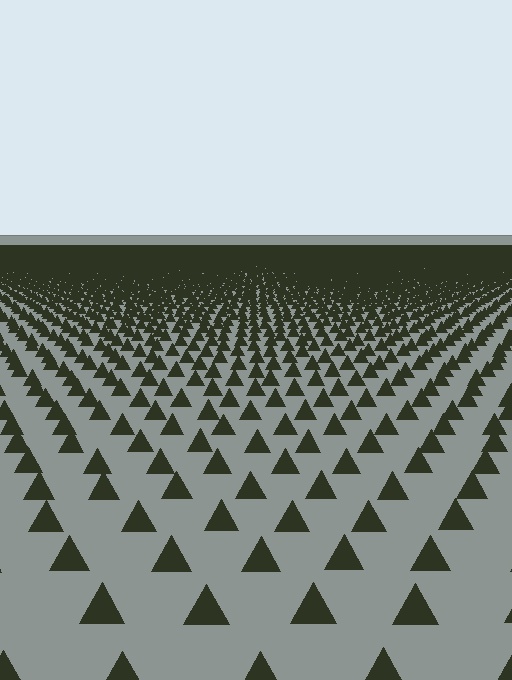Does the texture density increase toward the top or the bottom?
Density increases toward the top.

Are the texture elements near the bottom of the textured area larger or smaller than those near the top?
Larger. Near the bottom, elements are closer to the viewer and appear at a bigger on-screen size.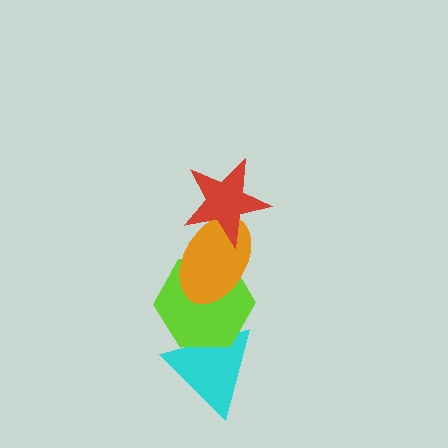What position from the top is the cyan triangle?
The cyan triangle is 4th from the top.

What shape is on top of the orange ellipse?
The red star is on top of the orange ellipse.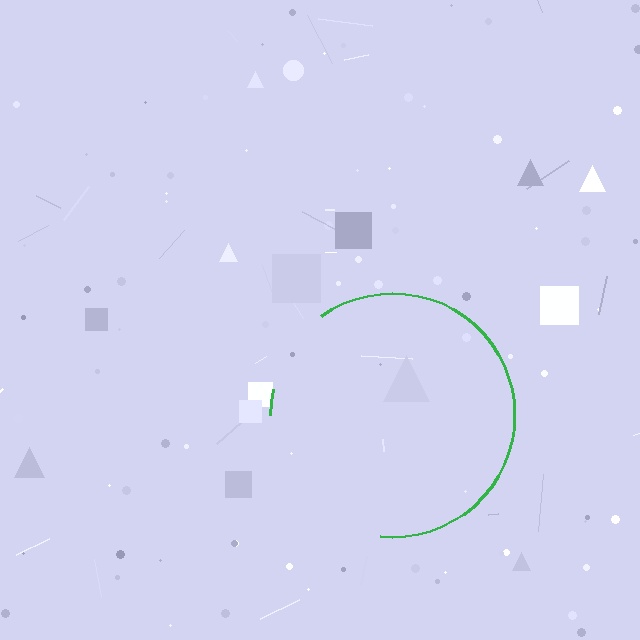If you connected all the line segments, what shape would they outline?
They would outline a circle.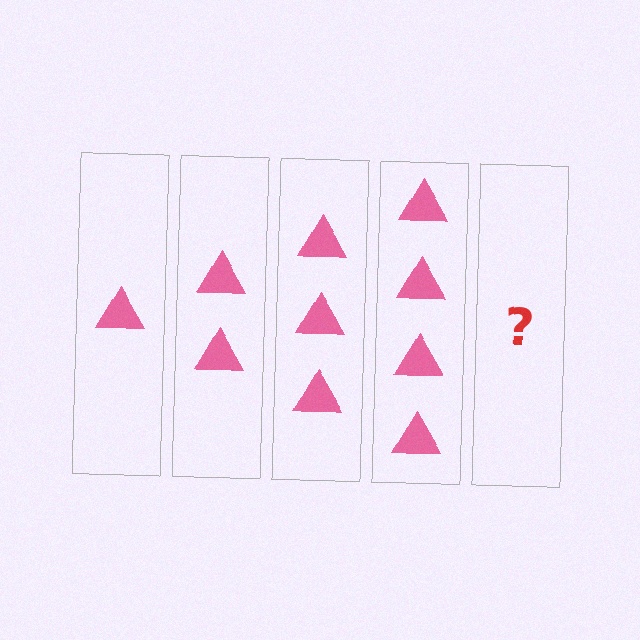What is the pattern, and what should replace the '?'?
The pattern is that each step adds one more triangle. The '?' should be 5 triangles.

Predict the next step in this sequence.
The next step is 5 triangles.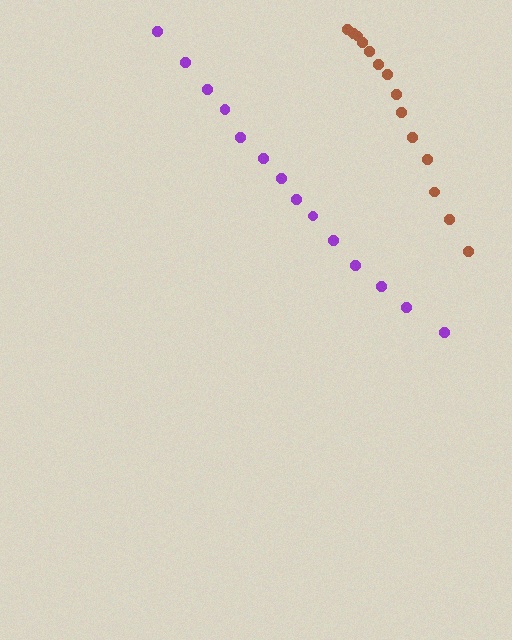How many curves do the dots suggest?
There are 2 distinct paths.